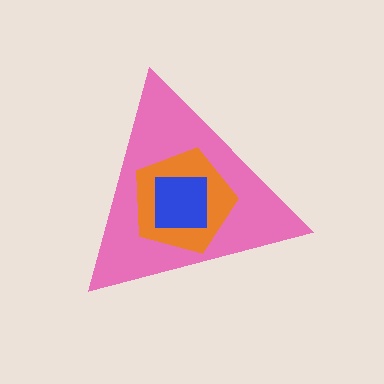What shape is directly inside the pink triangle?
The orange pentagon.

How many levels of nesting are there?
3.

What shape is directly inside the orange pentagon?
The blue square.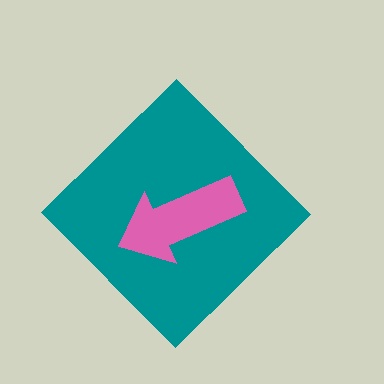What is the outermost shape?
The teal diamond.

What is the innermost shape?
The pink arrow.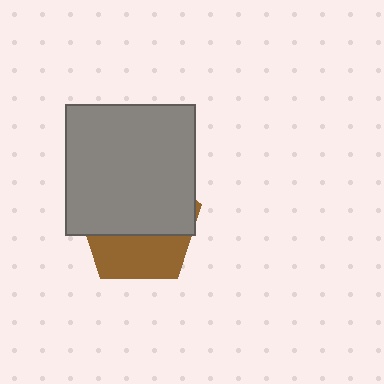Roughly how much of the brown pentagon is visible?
A small part of it is visible (roughly 39%).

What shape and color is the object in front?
The object in front is a gray square.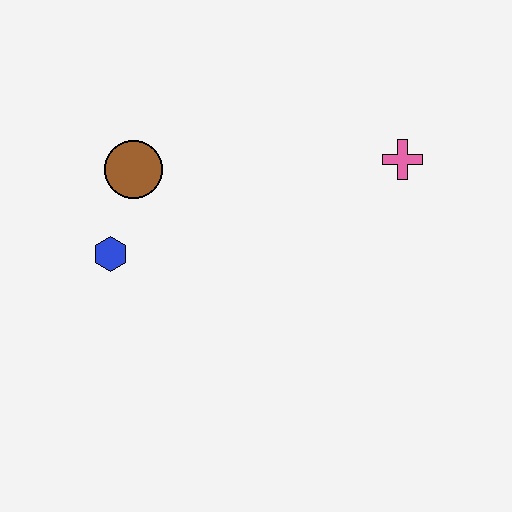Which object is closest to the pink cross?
The brown circle is closest to the pink cross.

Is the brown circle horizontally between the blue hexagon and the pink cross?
Yes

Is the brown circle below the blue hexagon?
No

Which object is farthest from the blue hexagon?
The pink cross is farthest from the blue hexagon.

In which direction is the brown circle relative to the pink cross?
The brown circle is to the left of the pink cross.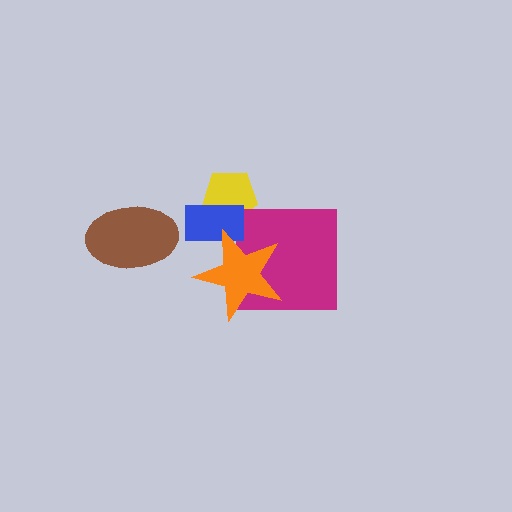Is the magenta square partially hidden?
Yes, it is partially covered by another shape.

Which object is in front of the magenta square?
The orange star is in front of the magenta square.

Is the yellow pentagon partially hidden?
Yes, it is partially covered by another shape.